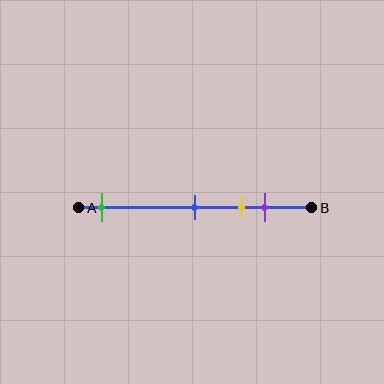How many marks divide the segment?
There are 4 marks dividing the segment.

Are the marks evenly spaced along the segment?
No, the marks are not evenly spaced.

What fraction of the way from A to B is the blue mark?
The blue mark is approximately 50% (0.5) of the way from A to B.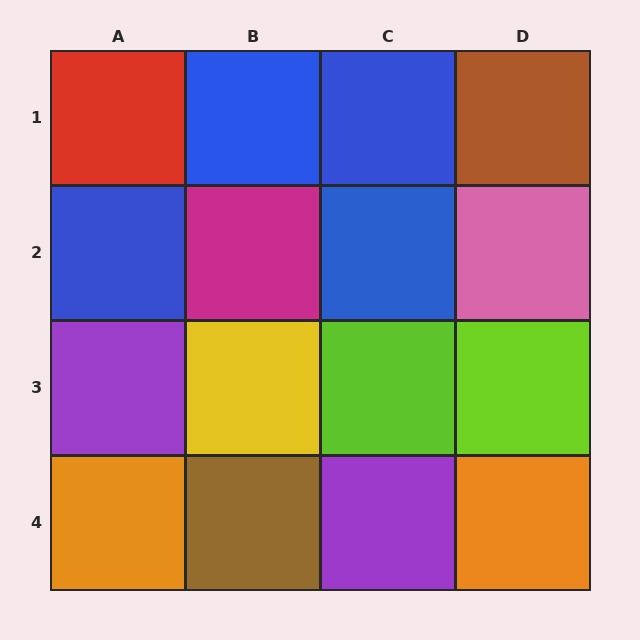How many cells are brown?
2 cells are brown.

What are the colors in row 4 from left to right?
Orange, brown, purple, orange.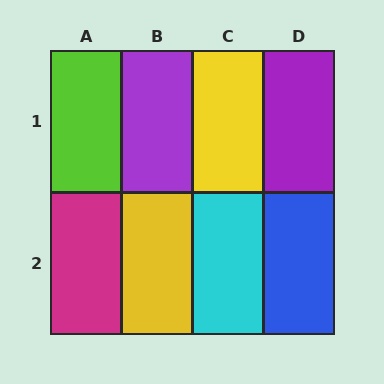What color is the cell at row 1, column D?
Purple.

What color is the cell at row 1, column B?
Purple.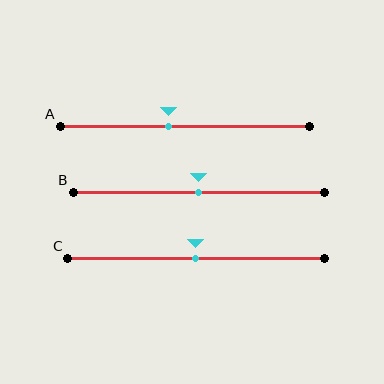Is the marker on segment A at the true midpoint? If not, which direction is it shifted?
No, the marker on segment A is shifted to the left by about 7% of the segment length.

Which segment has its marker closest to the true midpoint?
Segment B has its marker closest to the true midpoint.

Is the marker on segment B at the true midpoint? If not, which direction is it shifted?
Yes, the marker on segment B is at the true midpoint.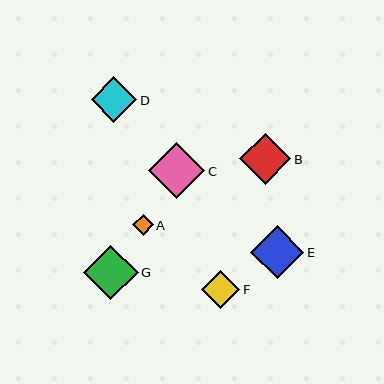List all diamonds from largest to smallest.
From largest to smallest: C, G, E, B, D, F, A.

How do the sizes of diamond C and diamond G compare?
Diamond C and diamond G are approximately the same size.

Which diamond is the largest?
Diamond C is the largest with a size of approximately 56 pixels.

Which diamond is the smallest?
Diamond A is the smallest with a size of approximately 20 pixels.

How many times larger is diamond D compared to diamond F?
Diamond D is approximately 1.2 times the size of diamond F.